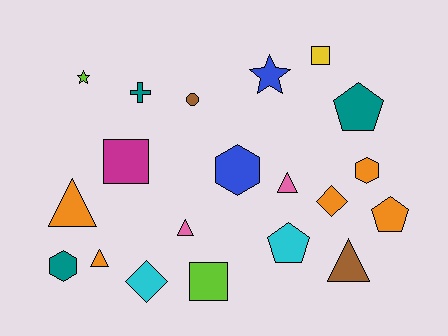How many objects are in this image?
There are 20 objects.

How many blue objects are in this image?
There are 2 blue objects.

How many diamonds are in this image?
There are 2 diamonds.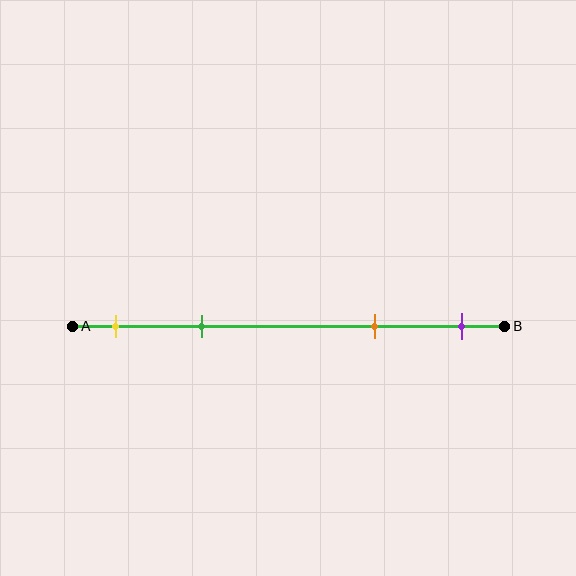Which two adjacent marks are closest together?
The yellow and green marks are the closest adjacent pair.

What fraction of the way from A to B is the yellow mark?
The yellow mark is approximately 10% (0.1) of the way from A to B.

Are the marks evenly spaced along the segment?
No, the marks are not evenly spaced.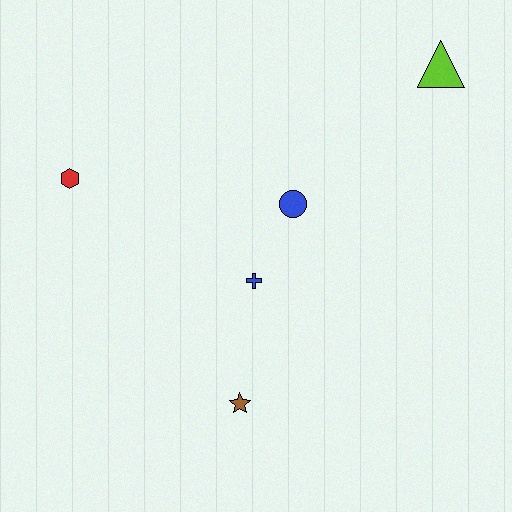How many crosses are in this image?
There is 1 cross.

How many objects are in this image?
There are 5 objects.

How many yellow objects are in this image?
There are no yellow objects.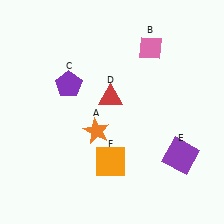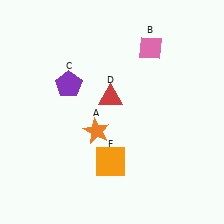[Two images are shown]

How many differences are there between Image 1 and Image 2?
There is 1 difference between the two images.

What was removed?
The purple square (E) was removed in Image 2.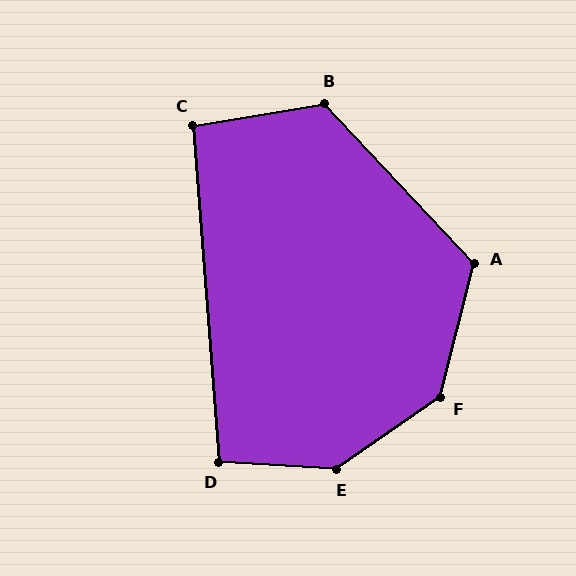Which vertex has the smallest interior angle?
C, at approximately 95 degrees.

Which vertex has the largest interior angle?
E, at approximately 142 degrees.